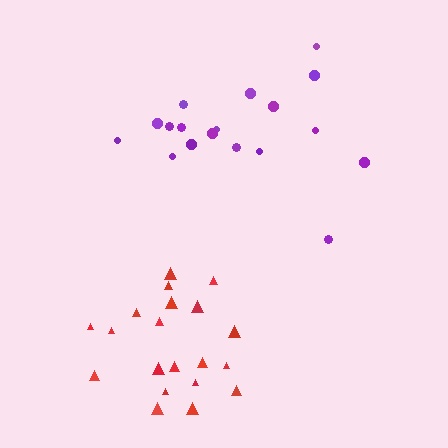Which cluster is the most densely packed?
Red.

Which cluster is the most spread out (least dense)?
Purple.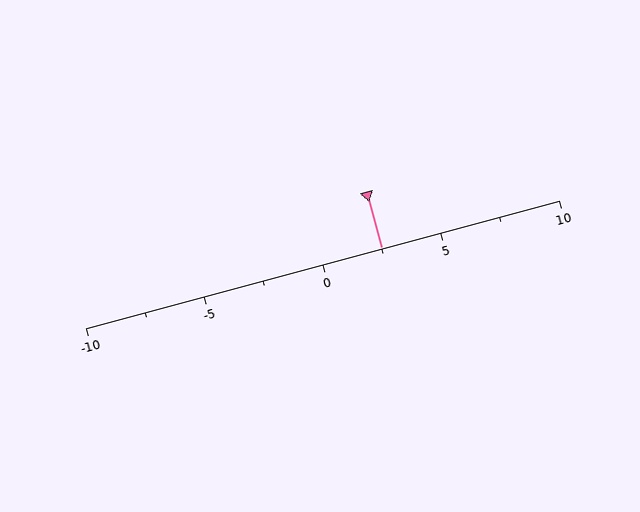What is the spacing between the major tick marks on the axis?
The major ticks are spaced 5 apart.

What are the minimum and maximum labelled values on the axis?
The axis runs from -10 to 10.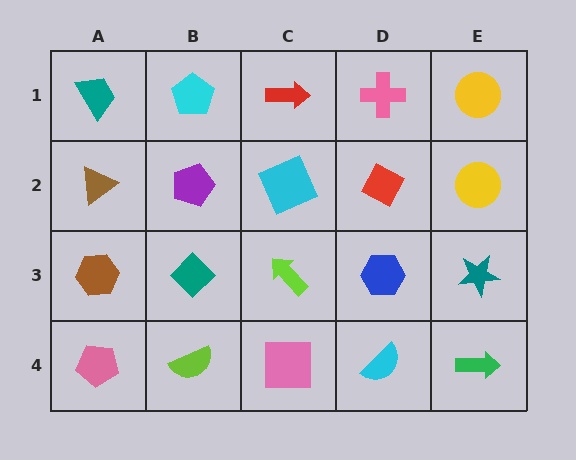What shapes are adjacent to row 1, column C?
A cyan square (row 2, column C), a cyan pentagon (row 1, column B), a pink cross (row 1, column D).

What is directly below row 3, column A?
A pink pentagon.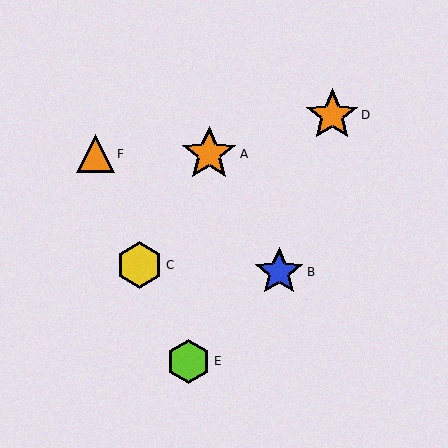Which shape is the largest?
The orange star (labeled A) is the largest.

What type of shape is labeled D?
Shape D is an orange star.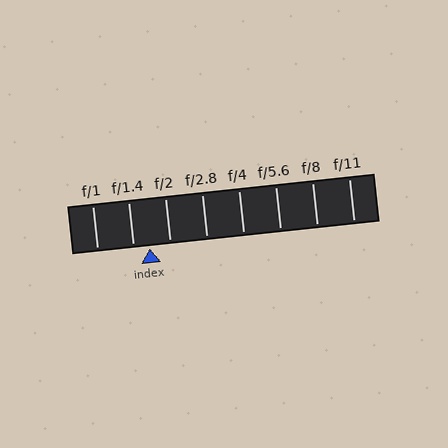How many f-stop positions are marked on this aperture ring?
There are 8 f-stop positions marked.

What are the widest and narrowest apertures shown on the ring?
The widest aperture shown is f/1 and the narrowest is f/11.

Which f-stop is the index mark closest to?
The index mark is closest to f/1.4.